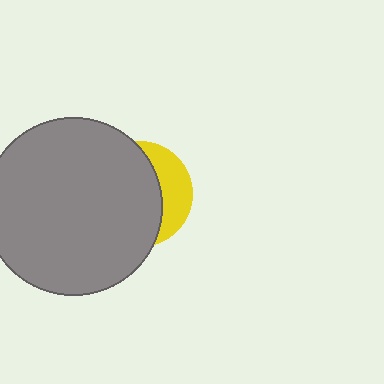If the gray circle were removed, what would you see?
You would see the complete yellow circle.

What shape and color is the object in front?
The object in front is a gray circle.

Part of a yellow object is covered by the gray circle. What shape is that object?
It is a circle.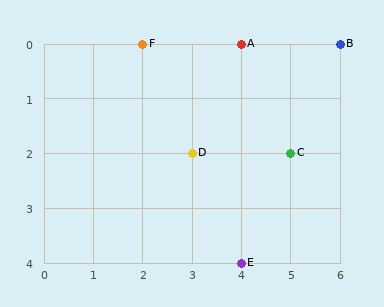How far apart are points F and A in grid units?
Points F and A are 2 columns apart.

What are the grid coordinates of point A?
Point A is at grid coordinates (4, 0).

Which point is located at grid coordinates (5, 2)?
Point C is at (5, 2).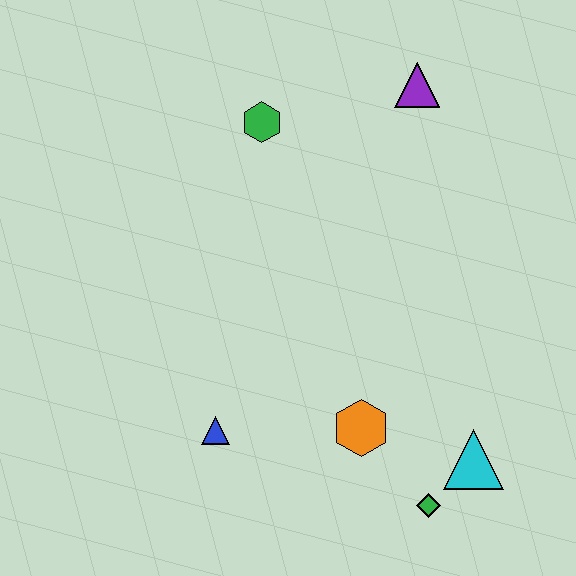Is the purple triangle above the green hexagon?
Yes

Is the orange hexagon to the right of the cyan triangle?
No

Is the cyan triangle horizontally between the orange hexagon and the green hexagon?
No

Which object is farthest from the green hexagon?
The green diamond is farthest from the green hexagon.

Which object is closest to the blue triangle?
The orange hexagon is closest to the blue triangle.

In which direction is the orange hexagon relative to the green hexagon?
The orange hexagon is below the green hexagon.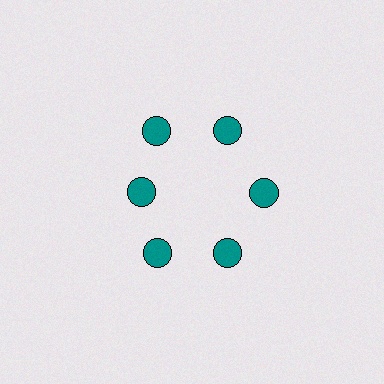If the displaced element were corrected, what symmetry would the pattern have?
It would have 6-fold rotational symmetry — the pattern would map onto itself every 60 degrees.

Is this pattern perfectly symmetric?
No. The 6 teal circles are arranged in a ring, but one element near the 9 o'clock position is pulled inward toward the center, breaking the 6-fold rotational symmetry.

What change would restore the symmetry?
The symmetry would be restored by moving it outward, back onto the ring so that all 6 circles sit at equal angles and equal distance from the center.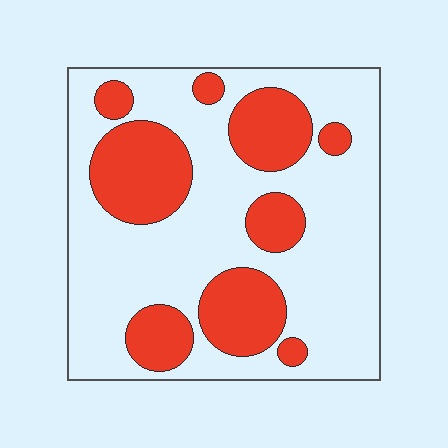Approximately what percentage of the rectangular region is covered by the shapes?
Approximately 30%.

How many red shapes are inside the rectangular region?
9.